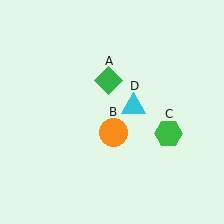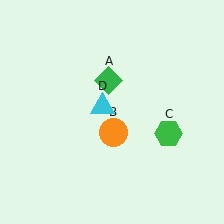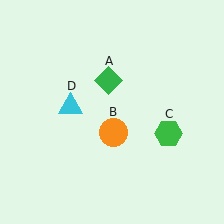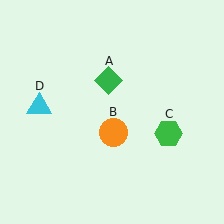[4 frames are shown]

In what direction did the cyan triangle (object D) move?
The cyan triangle (object D) moved left.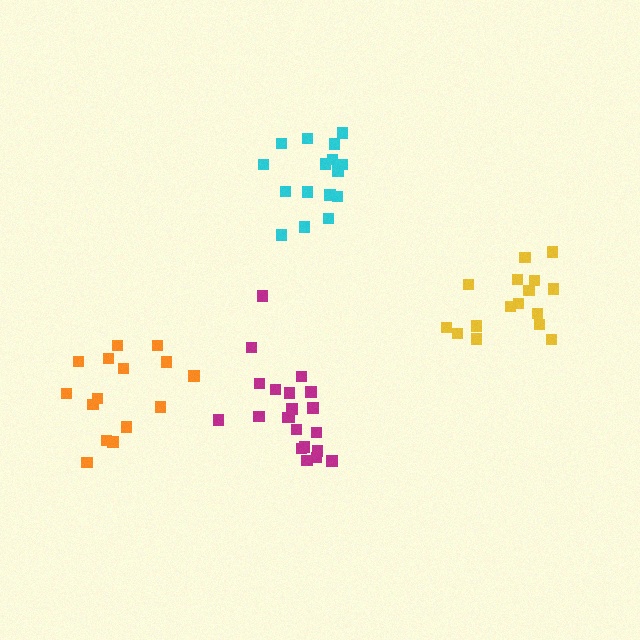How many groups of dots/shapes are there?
There are 4 groups.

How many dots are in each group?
Group 1: 15 dots, Group 2: 16 dots, Group 3: 21 dots, Group 4: 16 dots (68 total).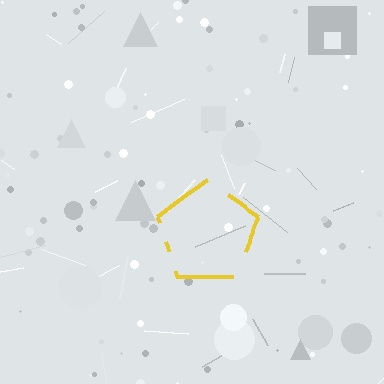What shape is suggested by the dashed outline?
The dashed outline suggests a pentagon.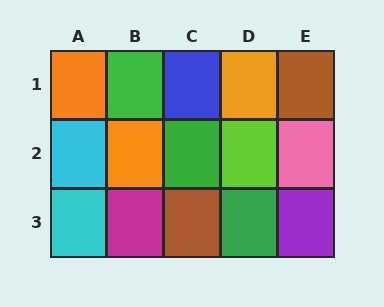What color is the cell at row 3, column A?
Cyan.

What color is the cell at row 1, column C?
Blue.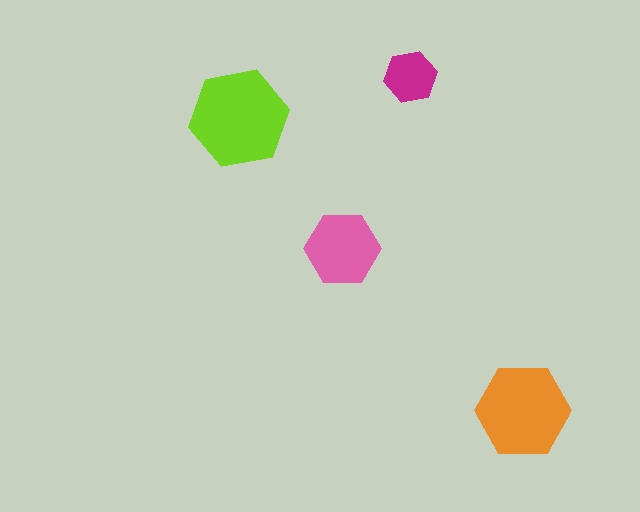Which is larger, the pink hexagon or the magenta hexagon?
The pink one.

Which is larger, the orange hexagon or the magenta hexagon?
The orange one.